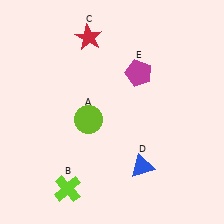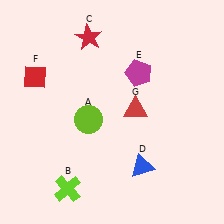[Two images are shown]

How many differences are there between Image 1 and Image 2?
There are 2 differences between the two images.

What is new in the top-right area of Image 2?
A red triangle (G) was added in the top-right area of Image 2.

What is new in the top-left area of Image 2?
A red diamond (F) was added in the top-left area of Image 2.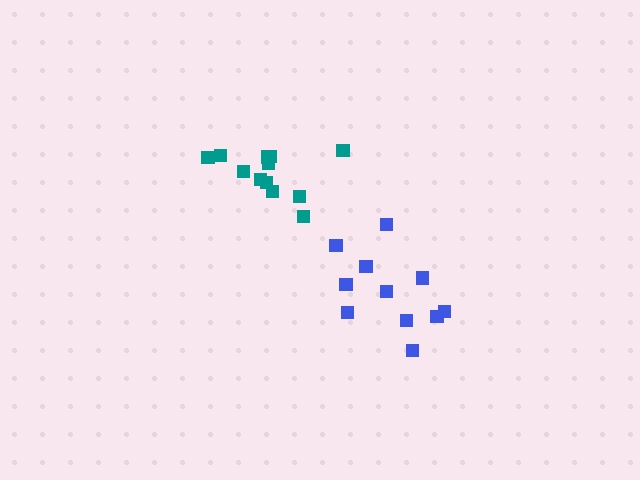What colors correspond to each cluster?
The clusters are colored: teal, blue.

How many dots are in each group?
Group 1: 12 dots, Group 2: 11 dots (23 total).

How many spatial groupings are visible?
There are 2 spatial groupings.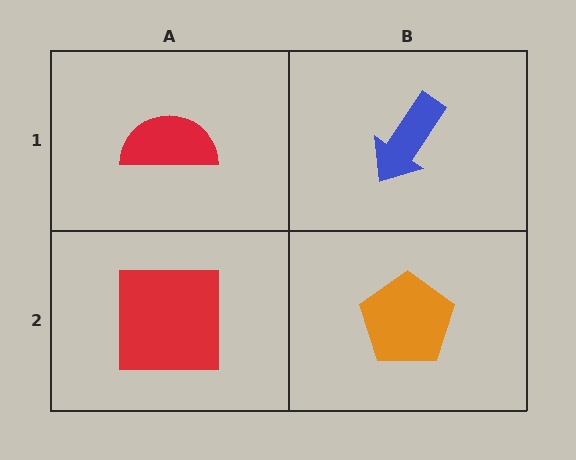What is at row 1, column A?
A red semicircle.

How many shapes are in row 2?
2 shapes.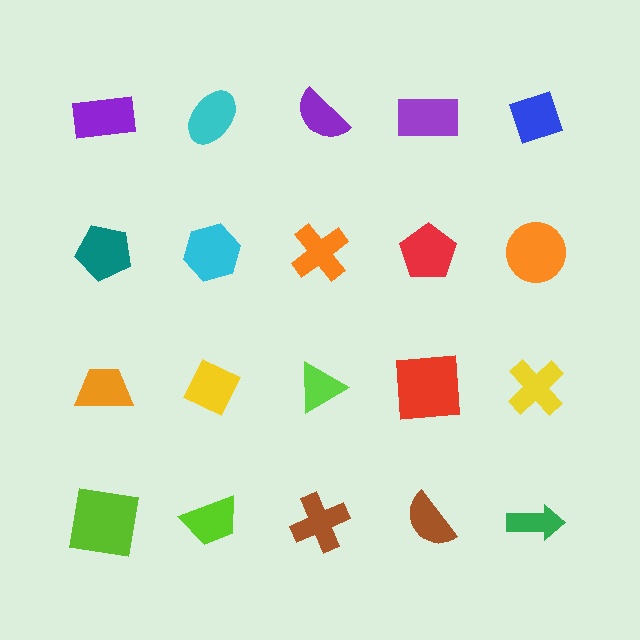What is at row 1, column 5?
A blue diamond.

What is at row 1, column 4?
A purple rectangle.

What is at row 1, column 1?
A purple rectangle.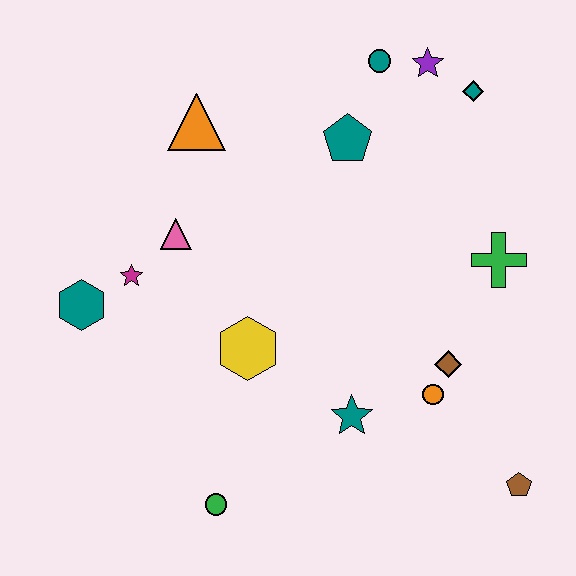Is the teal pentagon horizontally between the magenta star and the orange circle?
Yes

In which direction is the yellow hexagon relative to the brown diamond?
The yellow hexagon is to the left of the brown diamond.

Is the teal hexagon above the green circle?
Yes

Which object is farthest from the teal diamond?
The green circle is farthest from the teal diamond.